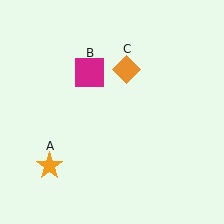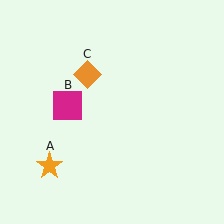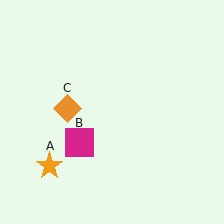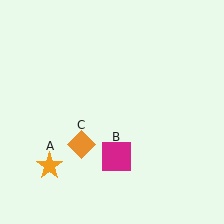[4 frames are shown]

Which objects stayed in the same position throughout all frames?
Orange star (object A) remained stationary.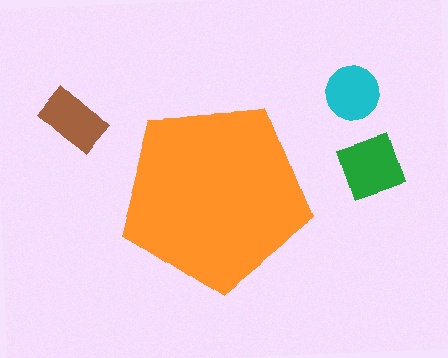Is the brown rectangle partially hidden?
No, the brown rectangle is fully visible.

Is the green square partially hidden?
No, the green square is fully visible.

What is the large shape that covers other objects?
An orange pentagon.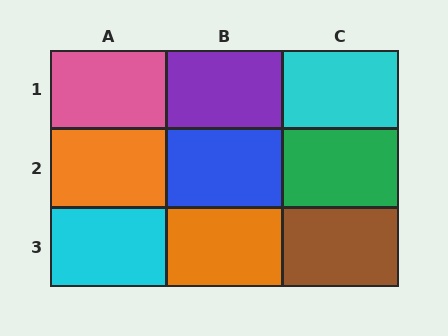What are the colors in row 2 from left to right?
Orange, blue, green.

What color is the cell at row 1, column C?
Cyan.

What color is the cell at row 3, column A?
Cyan.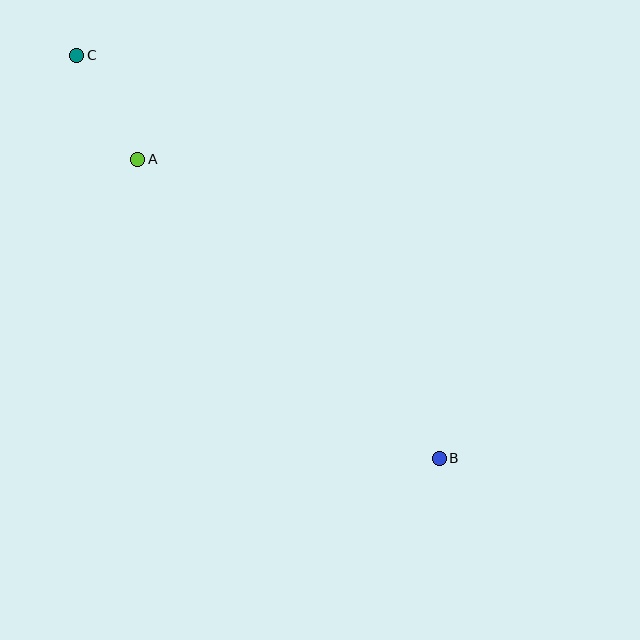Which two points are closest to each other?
Points A and C are closest to each other.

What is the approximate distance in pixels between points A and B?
The distance between A and B is approximately 425 pixels.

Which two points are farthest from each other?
Points B and C are farthest from each other.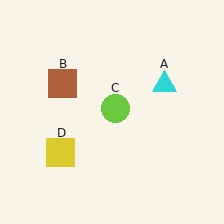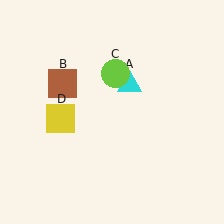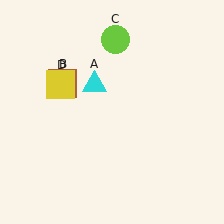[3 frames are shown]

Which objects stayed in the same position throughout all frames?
Brown square (object B) remained stationary.